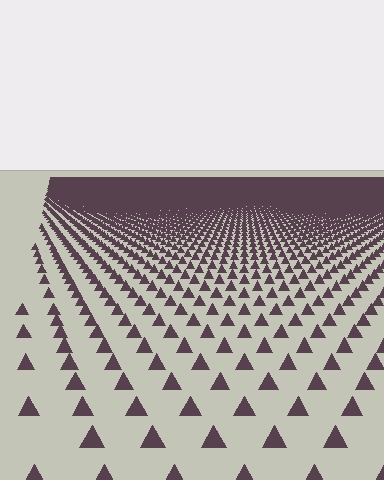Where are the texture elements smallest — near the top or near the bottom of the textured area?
Near the top.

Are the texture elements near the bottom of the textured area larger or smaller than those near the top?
Larger. Near the bottom, elements are closer to the viewer and appear at a bigger on-screen size.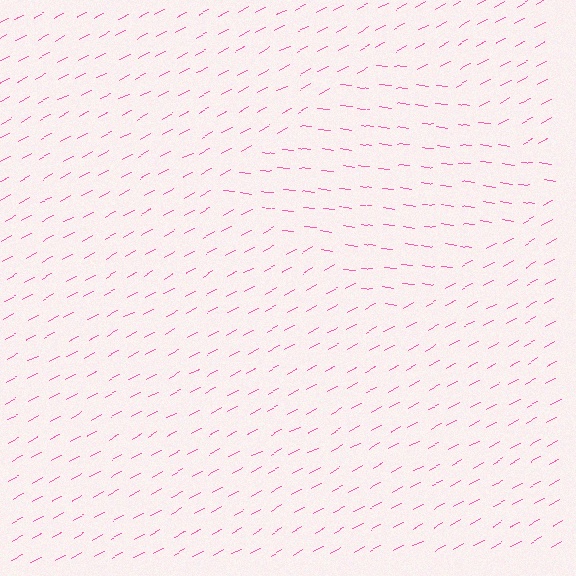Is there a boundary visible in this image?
Yes, there is a texture boundary formed by a change in line orientation.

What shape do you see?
I see a diamond.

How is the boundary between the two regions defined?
The boundary is defined purely by a change in line orientation (approximately 35 degrees difference). All lines are the same color and thickness.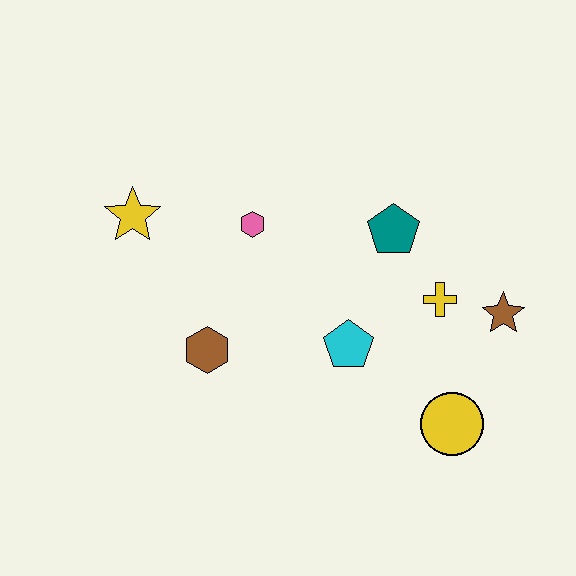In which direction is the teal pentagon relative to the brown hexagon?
The teal pentagon is to the right of the brown hexagon.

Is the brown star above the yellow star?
No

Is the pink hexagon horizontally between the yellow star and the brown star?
Yes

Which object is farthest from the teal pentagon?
The yellow star is farthest from the teal pentagon.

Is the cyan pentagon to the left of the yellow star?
No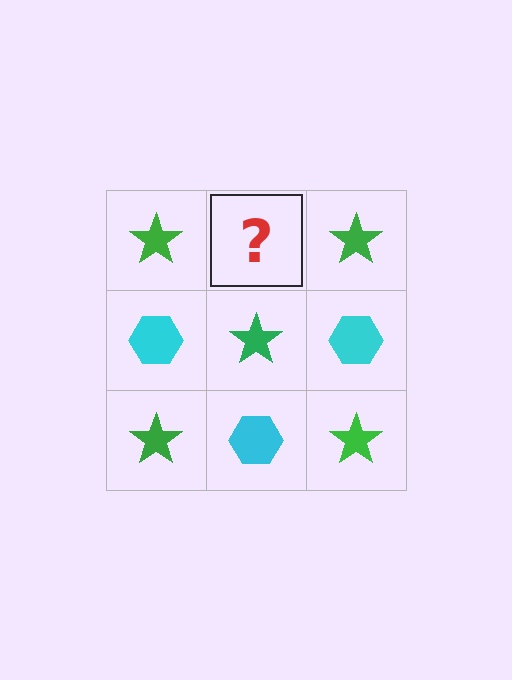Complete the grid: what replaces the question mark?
The question mark should be replaced with a cyan hexagon.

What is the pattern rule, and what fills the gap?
The rule is that it alternates green star and cyan hexagon in a checkerboard pattern. The gap should be filled with a cyan hexagon.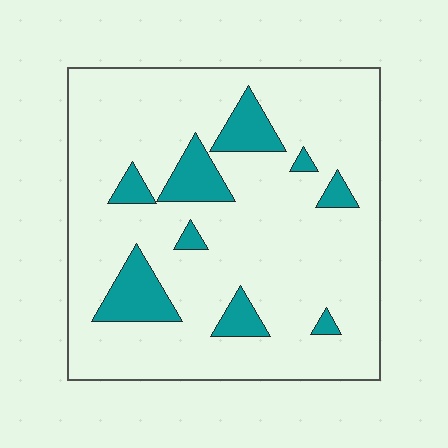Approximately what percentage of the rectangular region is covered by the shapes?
Approximately 15%.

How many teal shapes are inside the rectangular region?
9.